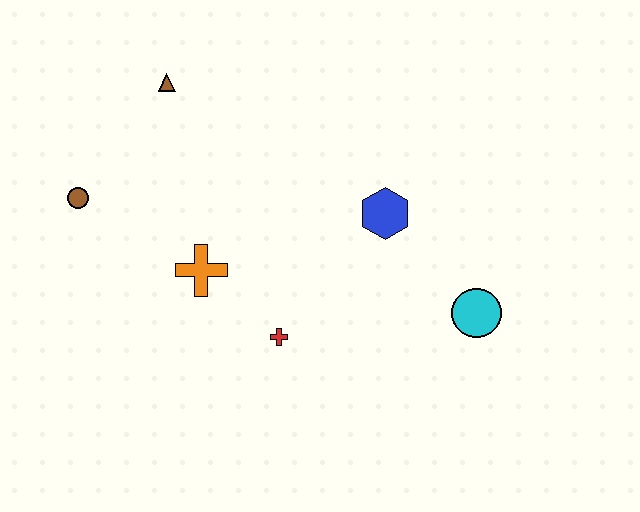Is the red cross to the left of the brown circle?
No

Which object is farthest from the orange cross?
The cyan circle is farthest from the orange cross.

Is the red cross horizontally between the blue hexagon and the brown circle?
Yes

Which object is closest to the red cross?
The orange cross is closest to the red cross.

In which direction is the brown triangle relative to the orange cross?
The brown triangle is above the orange cross.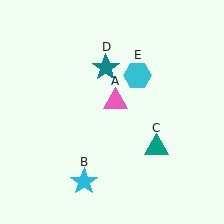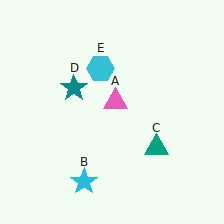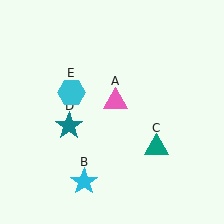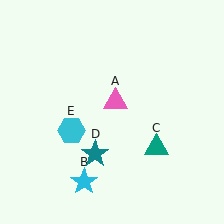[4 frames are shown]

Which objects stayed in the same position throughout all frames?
Pink triangle (object A) and cyan star (object B) and teal triangle (object C) remained stationary.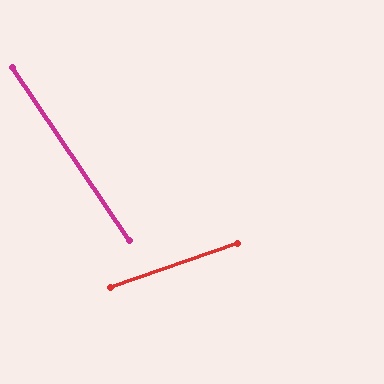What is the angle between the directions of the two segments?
Approximately 75 degrees.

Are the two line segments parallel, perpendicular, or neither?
Neither parallel nor perpendicular — they differ by about 75°.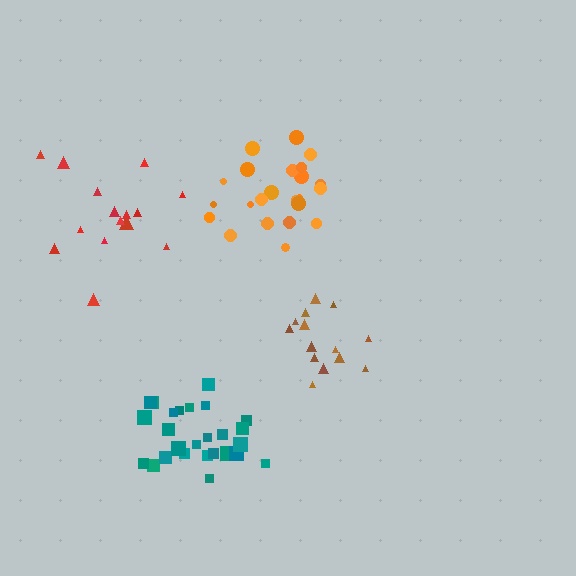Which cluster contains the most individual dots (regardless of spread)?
Teal (26).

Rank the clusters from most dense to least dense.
teal, brown, orange, red.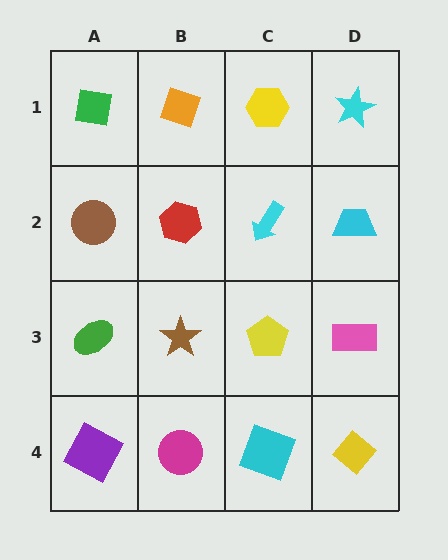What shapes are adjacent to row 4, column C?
A yellow pentagon (row 3, column C), a magenta circle (row 4, column B), a yellow diamond (row 4, column D).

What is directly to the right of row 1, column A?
An orange diamond.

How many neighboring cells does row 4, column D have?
2.